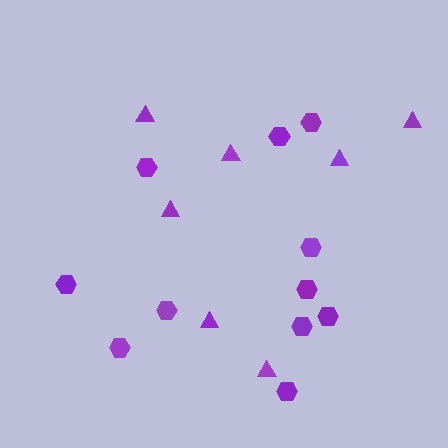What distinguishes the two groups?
There are 2 groups: one group of triangles (7) and one group of hexagons (11).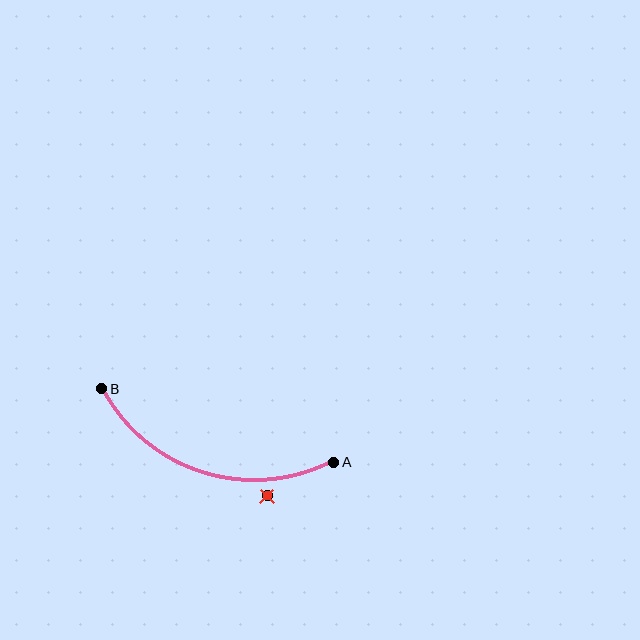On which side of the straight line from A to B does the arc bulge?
The arc bulges below the straight line connecting A and B.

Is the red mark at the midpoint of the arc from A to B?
No — the red mark does not lie on the arc at all. It sits slightly outside the curve.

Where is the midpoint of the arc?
The arc midpoint is the point on the curve farthest from the straight line joining A and B. It sits below that line.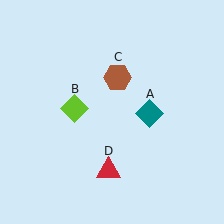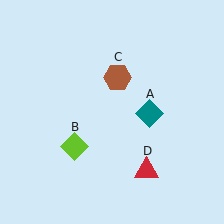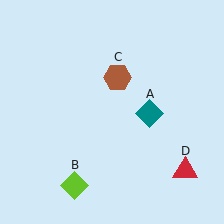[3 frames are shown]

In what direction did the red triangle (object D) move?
The red triangle (object D) moved right.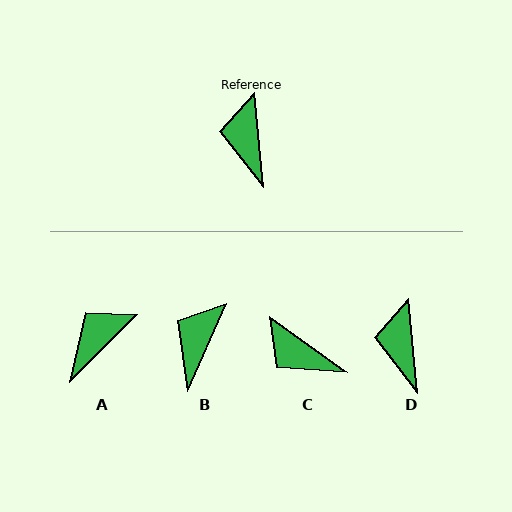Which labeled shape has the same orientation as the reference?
D.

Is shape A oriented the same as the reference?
No, it is off by about 50 degrees.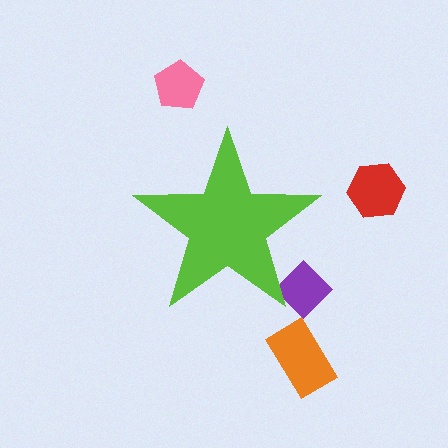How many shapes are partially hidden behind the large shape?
1 shape is partially hidden.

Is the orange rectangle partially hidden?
No, the orange rectangle is fully visible.